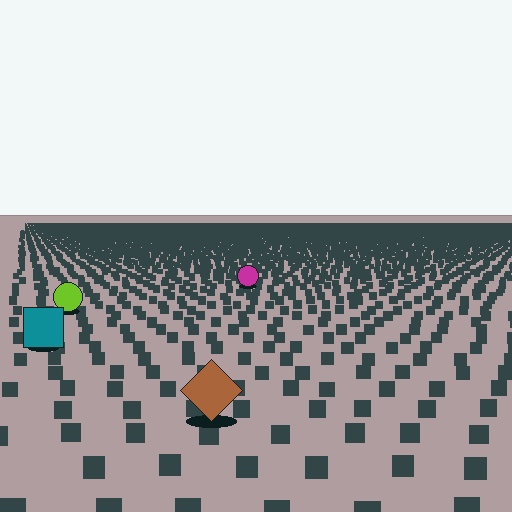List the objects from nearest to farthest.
From nearest to farthest: the brown diamond, the teal square, the lime circle, the magenta circle.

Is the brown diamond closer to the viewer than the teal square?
Yes. The brown diamond is closer — you can tell from the texture gradient: the ground texture is coarser near it.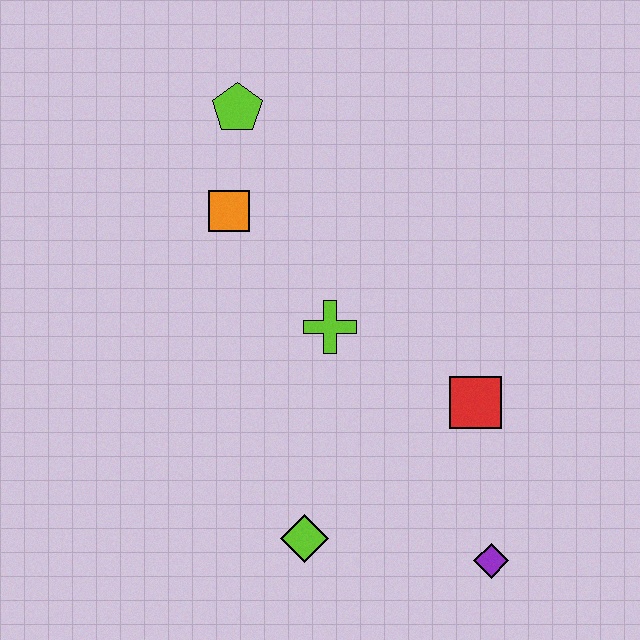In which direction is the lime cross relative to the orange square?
The lime cross is below the orange square.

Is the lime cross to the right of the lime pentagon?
Yes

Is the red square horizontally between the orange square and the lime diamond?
No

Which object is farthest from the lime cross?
The purple diamond is farthest from the lime cross.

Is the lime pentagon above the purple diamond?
Yes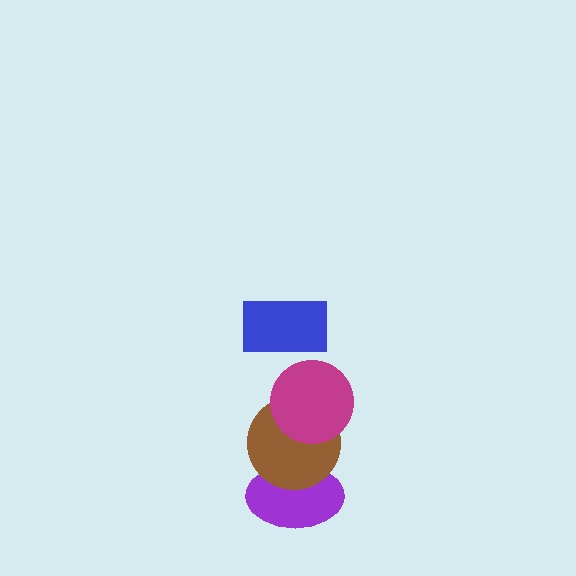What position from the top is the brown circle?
The brown circle is 3rd from the top.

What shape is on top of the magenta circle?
The blue rectangle is on top of the magenta circle.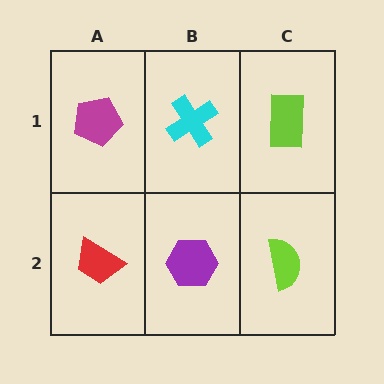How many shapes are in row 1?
3 shapes.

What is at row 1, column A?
A magenta pentagon.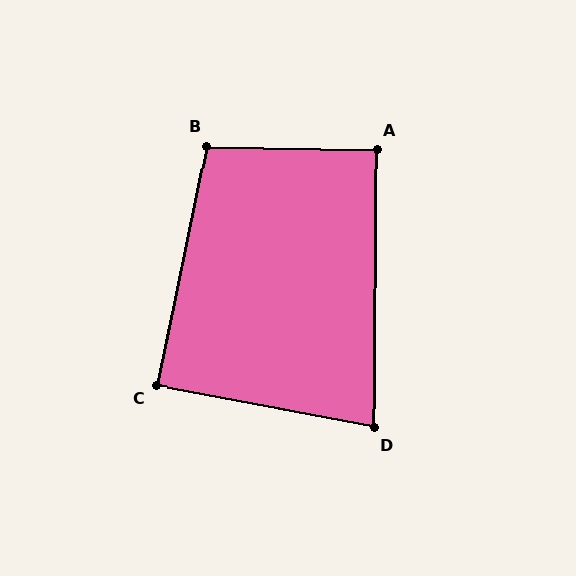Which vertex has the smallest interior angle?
D, at approximately 80 degrees.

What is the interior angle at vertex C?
Approximately 89 degrees (approximately right).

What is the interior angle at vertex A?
Approximately 91 degrees (approximately right).